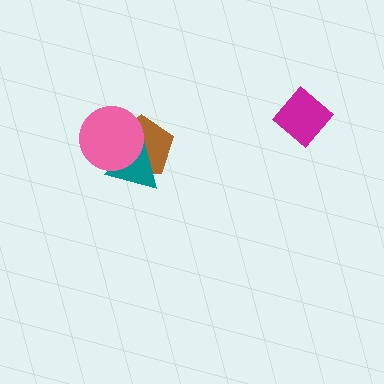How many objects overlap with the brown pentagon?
2 objects overlap with the brown pentagon.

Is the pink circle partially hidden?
No, no other shape covers it.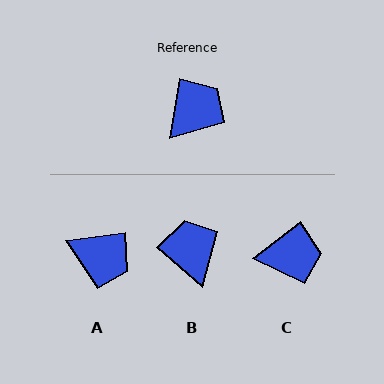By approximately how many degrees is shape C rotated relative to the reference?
Approximately 43 degrees clockwise.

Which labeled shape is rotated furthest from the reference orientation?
A, about 73 degrees away.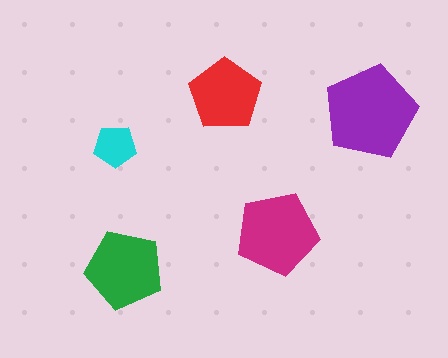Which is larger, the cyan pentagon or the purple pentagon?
The purple one.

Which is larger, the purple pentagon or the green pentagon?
The purple one.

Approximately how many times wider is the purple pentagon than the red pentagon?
About 1.5 times wider.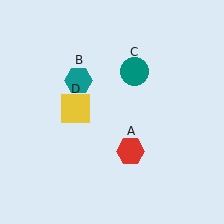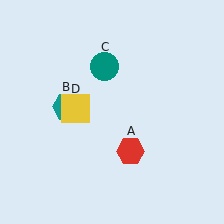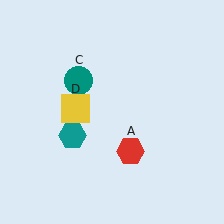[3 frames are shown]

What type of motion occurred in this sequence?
The teal hexagon (object B), teal circle (object C) rotated counterclockwise around the center of the scene.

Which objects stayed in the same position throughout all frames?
Red hexagon (object A) and yellow square (object D) remained stationary.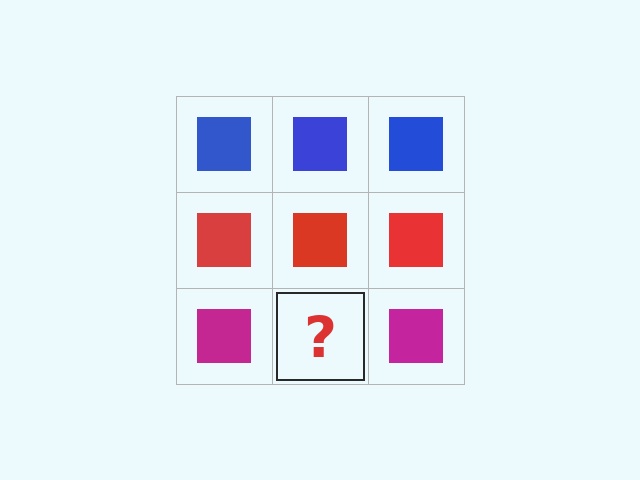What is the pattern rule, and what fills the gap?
The rule is that each row has a consistent color. The gap should be filled with a magenta square.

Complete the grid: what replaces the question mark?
The question mark should be replaced with a magenta square.